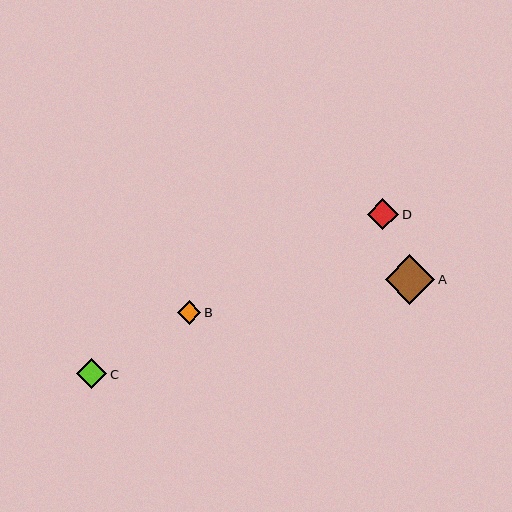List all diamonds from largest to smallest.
From largest to smallest: A, D, C, B.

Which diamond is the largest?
Diamond A is the largest with a size of approximately 50 pixels.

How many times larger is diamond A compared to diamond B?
Diamond A is approximately 2.1 times the size of diamond B.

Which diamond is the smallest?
Diamond B is the smallest with a size of approximately 24 pixels.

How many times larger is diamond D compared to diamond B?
Diamond D is approximately 1.3 times the size of diamond B.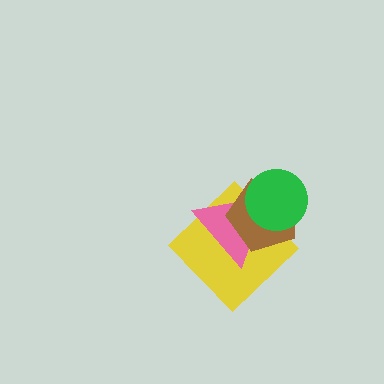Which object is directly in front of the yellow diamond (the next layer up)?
The pink triangle is directly in front of the yellow diamond.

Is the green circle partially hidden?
No, no other shape covers it.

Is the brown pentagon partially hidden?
Yes, it is partially covered by another shape.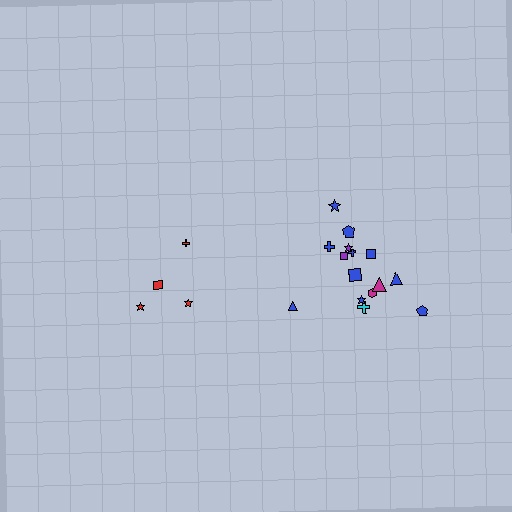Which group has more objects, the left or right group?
The right group.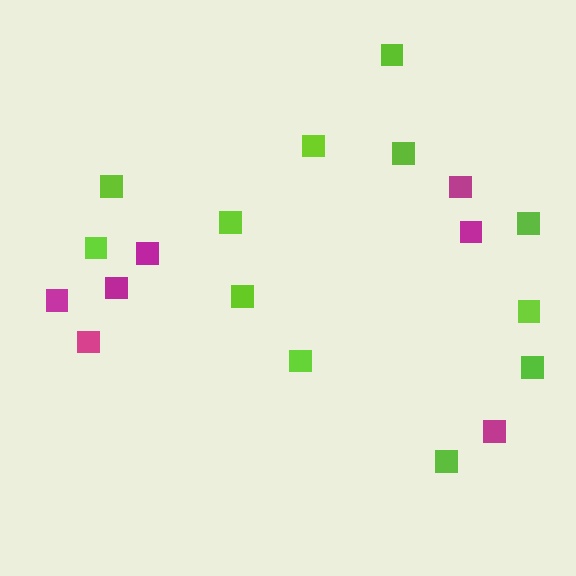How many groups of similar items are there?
There are 2 groups: one group of lime squares (12) and one group of magenta squares (7).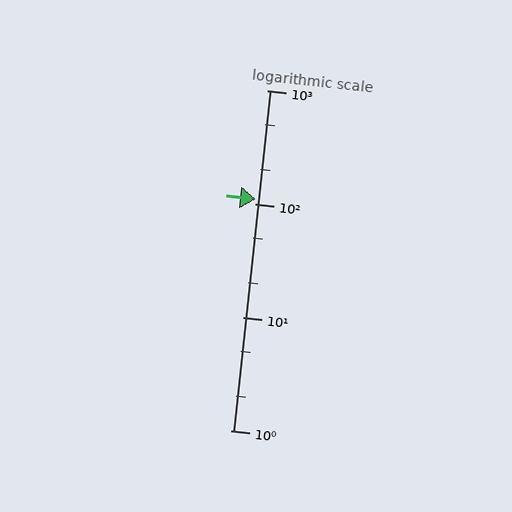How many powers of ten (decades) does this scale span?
The scale spans 3 decades, from 1 to 1000.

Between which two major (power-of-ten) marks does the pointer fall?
The pointer is between 100 and 1000.